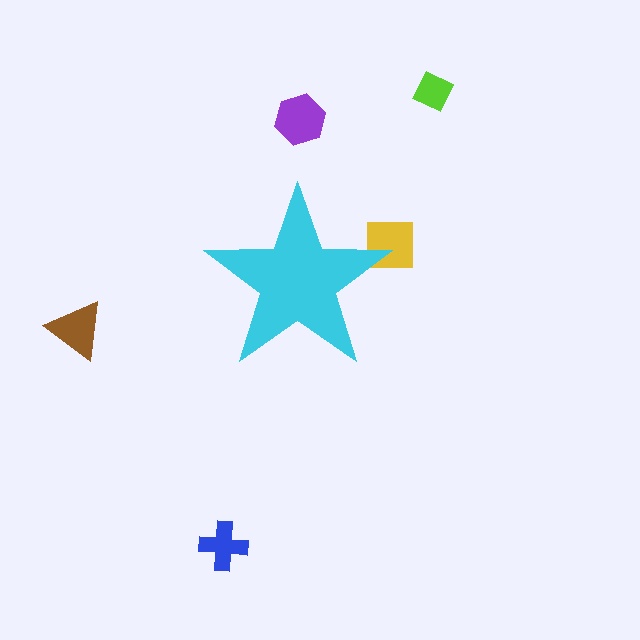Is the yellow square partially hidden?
Yes, the yellow square is partially hidden behind the cyan star.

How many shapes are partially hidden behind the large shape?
1 shape is partially hidden.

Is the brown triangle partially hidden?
No, the brown triangle is fully visible.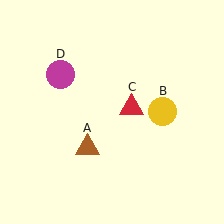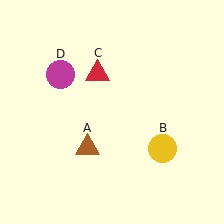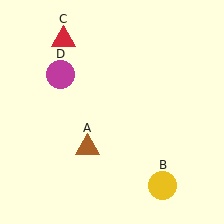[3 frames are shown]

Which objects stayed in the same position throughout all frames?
Brown triangle (object A) and magenta circle (object D) remained stationary.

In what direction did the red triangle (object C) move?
The red triangle (object C) moved up and to the left.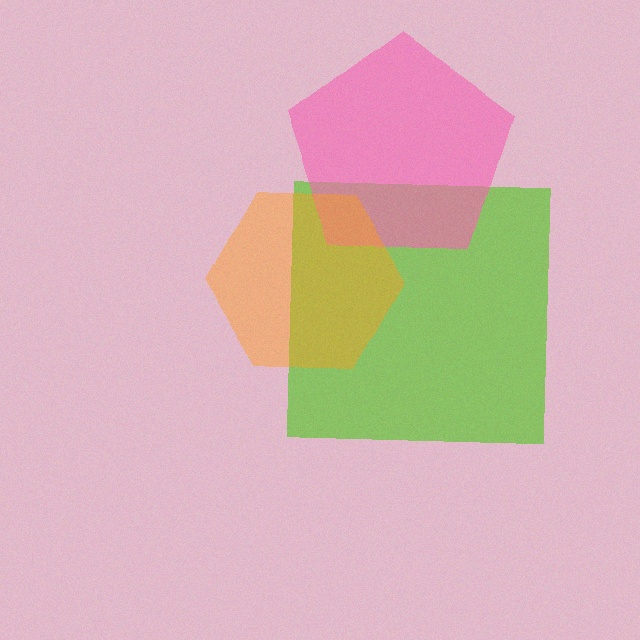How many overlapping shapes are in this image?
There are 3 overlapping shapes in the image.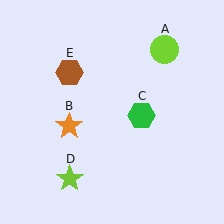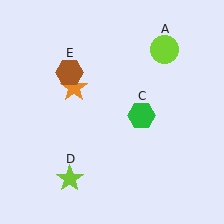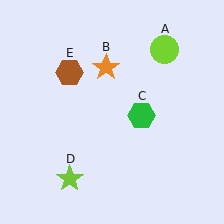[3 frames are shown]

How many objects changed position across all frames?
1 object changed position: orange star (object B).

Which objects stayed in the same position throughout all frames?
Lime circle (object A) and green hexagon (object C) and lime star (object D) and brown hexagon (object E) remained stationary.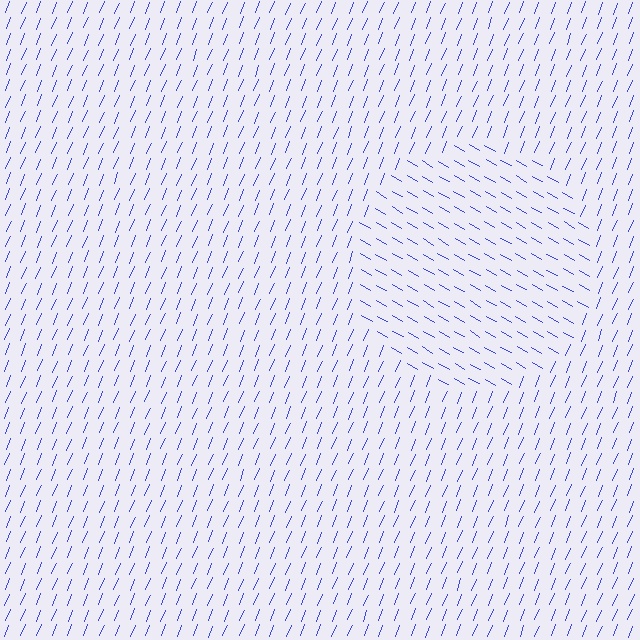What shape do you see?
I see a circle.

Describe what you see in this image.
The image is filled with small blue line segments. A circle region in the image has lines oriented differently from the surrounding lines, creating a visible texture boundary.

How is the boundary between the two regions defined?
The boundary is defined purely by a change in line orientation (approximately 82 degrees difference). All lines are the same color and thickness.